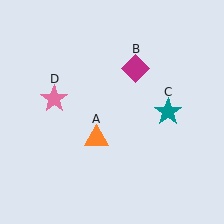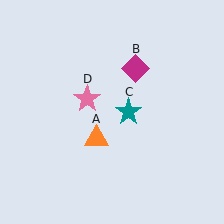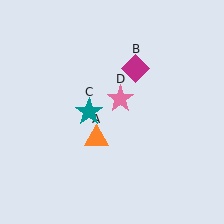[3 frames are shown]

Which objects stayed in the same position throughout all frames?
Orange triangle (object A) and magenta diamond (object B) remained stationary.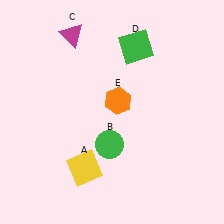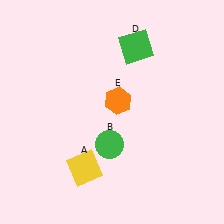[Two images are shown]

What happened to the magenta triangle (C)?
The magenta triangle (C) was removed in Image 2. It was in the top-left area of Image 1.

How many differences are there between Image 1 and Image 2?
There is 1 difference between the two images.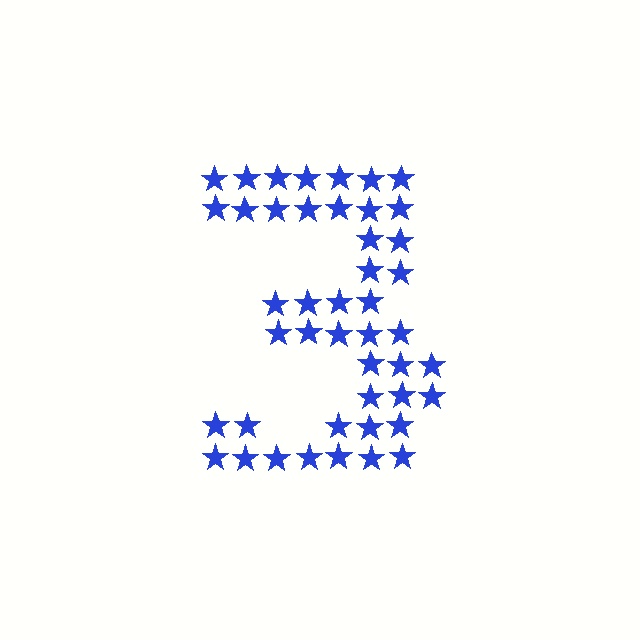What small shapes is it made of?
It is made of small stars.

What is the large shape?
The large shape is the digit 3.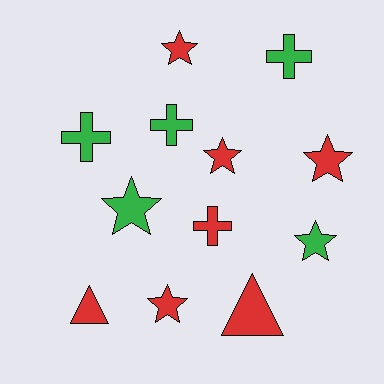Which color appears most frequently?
Red, with 7 objects.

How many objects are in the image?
There are 12 objects.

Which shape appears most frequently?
Star, with 6 objects.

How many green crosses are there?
There are 3 green crosses.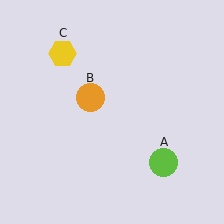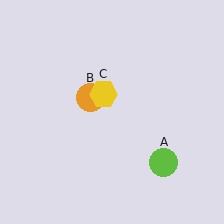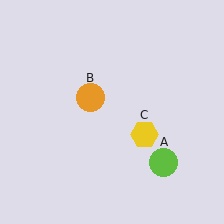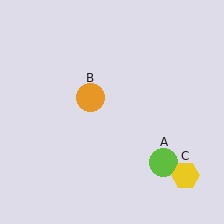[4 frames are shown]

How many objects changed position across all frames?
1 object changed position: yellow hexagon (object C).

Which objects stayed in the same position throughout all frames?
Lime circle (object A) and orange circle (object B) remained stationary.